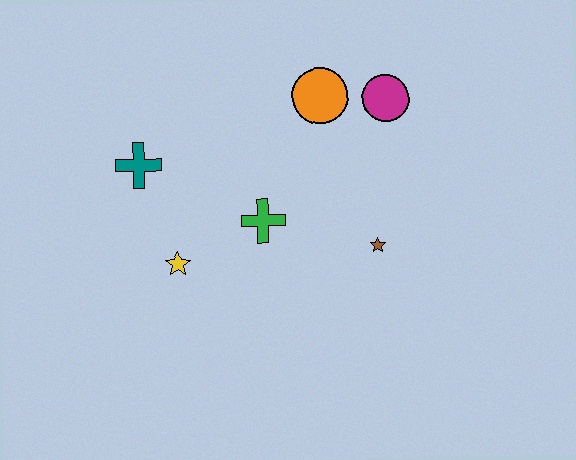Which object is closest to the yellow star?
The green cross is closest to the yellow star.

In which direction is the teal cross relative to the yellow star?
The teal cross is above the yellow star.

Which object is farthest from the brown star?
The teal cross is farthest from the brown star.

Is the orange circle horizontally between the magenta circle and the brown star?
No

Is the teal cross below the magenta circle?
Yes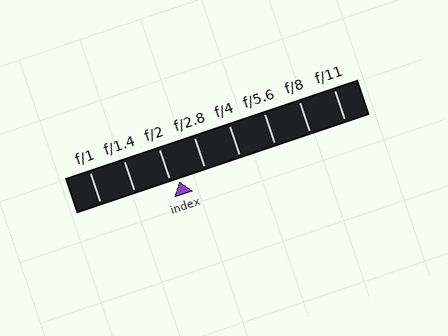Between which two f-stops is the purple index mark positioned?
The index mark is between f/2 and f/2.8.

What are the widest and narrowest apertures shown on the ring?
The widest aperture shown is f/1 and the narrowest is f/11.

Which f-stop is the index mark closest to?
The index mark is closest to f/2.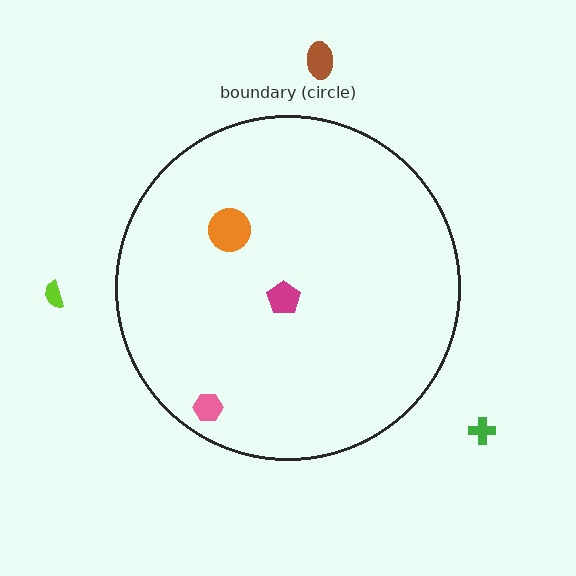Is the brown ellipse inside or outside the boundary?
Outside.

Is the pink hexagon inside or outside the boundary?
Inside.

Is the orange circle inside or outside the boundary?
Inside.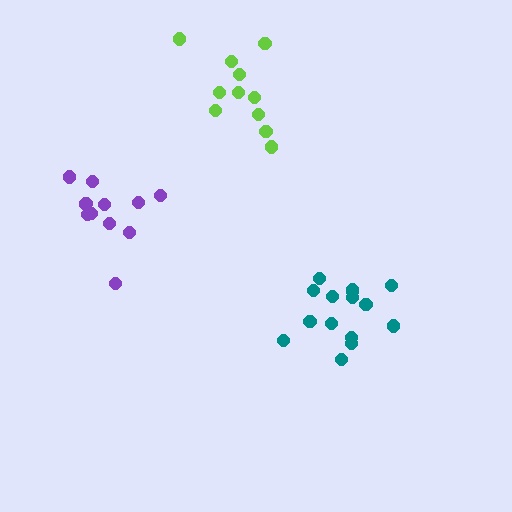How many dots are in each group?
Group 1: 12 dots, Group 2: 11 dots, Group 3: 15 dots (38 total).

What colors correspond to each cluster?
The clusters are colored: purple, lime, teal.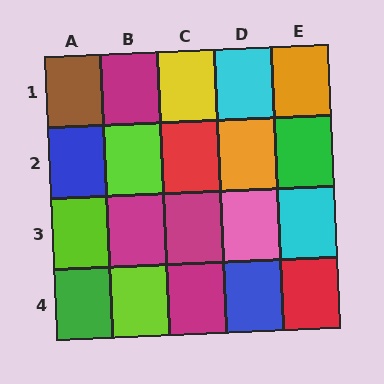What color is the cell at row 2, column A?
Blue.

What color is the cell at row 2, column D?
Orange.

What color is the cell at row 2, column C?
Red.